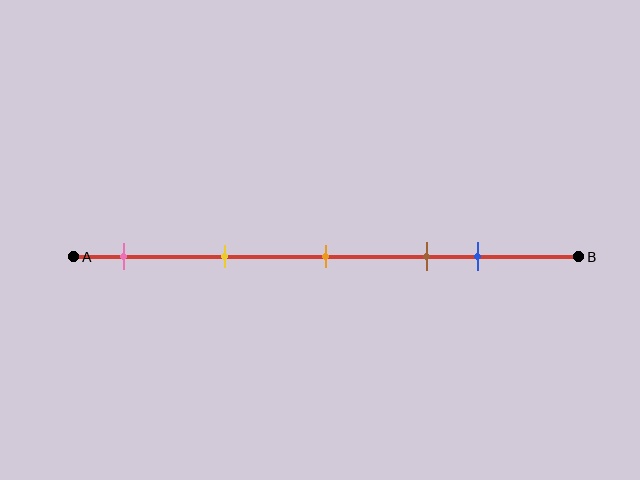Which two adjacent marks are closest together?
The brown and blue marks are the closest adjacent pair.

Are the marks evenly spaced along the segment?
No, the marks are not evenly spaced.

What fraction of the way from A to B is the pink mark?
The pink mark is approximately 10% (0.1) of the way from A to B.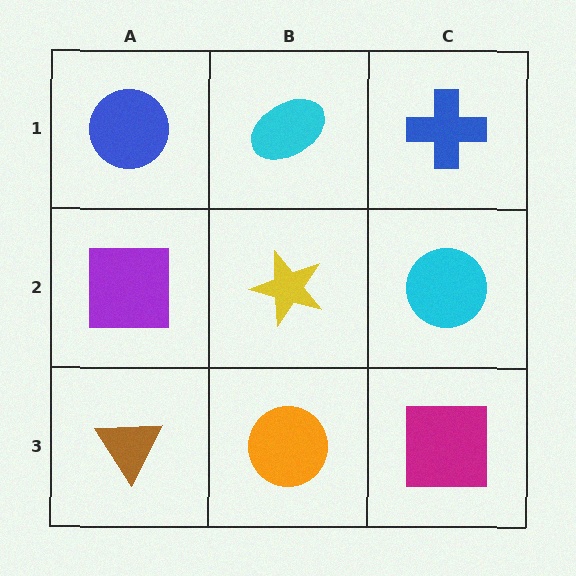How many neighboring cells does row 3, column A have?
2.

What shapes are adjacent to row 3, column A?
A purple square (row 2, column A), an orange circle (row 3, column B).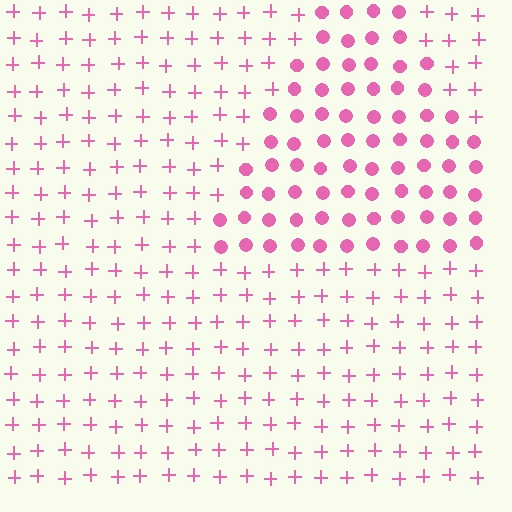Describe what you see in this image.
The image is filled with small pink elements arranged in a uniform grid. A triangle-shaped region contains circles, while the surrounding area contains plus signs. The boundary is defined purely by the change in element shape.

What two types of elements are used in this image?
The image uses circles inside the triangle region and plus signs outside it.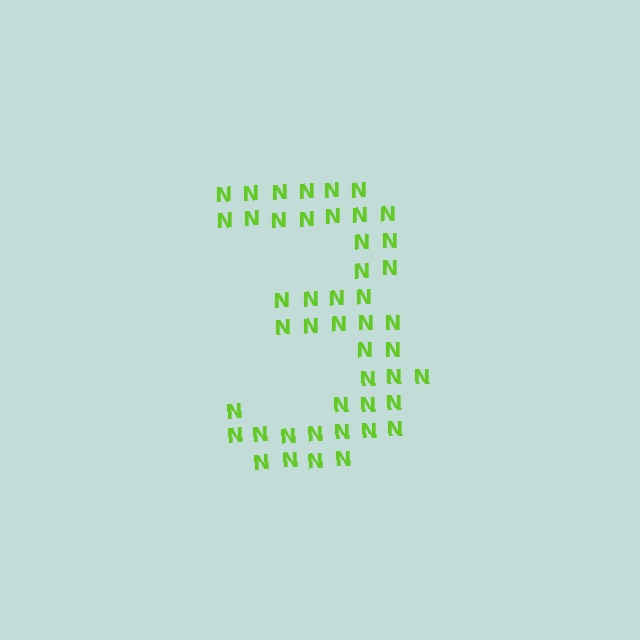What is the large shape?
The large shape is the digit 3.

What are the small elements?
The small elements are letter N's.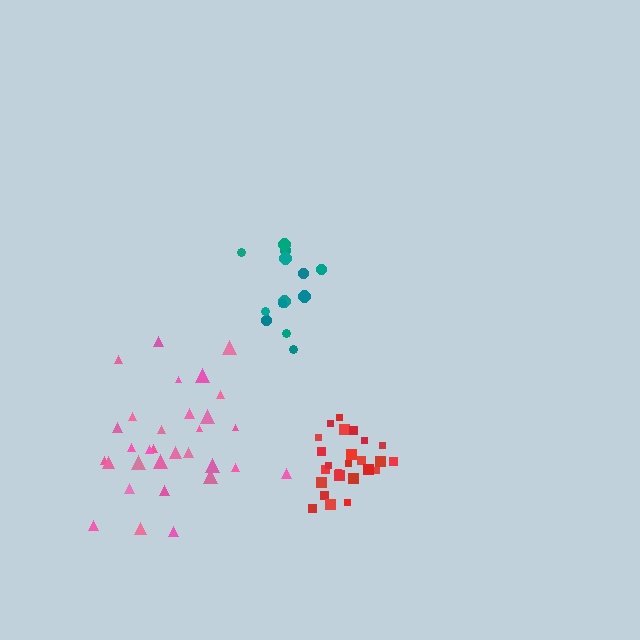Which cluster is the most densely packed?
Red.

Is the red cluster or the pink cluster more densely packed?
Red.